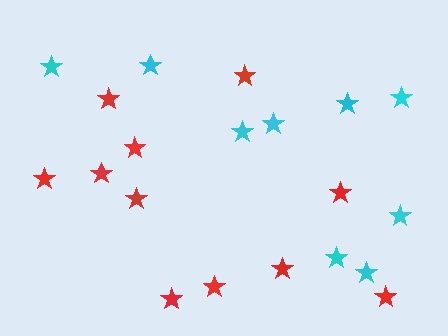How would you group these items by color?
There are 2 groups: one group of red stars (11) and one group of cyan stars (9).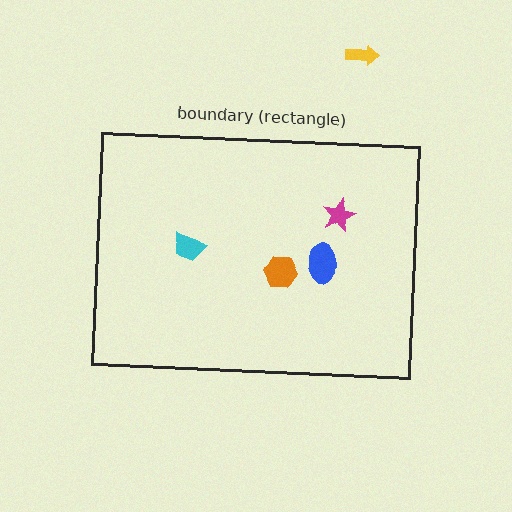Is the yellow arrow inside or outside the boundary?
Outside.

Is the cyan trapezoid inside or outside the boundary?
Inside.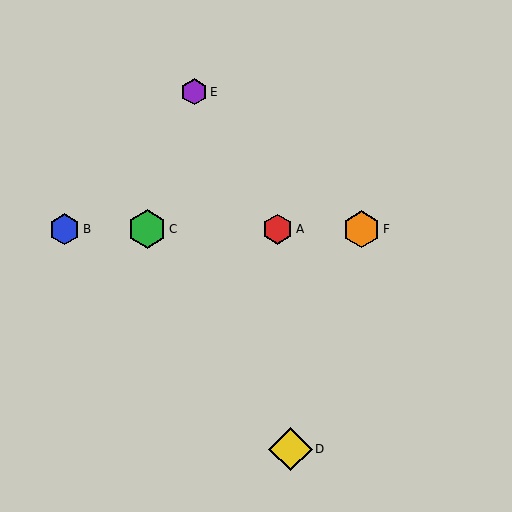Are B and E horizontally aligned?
No, B is at y≈229 and E is at y≈92.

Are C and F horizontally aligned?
Yes, both are at y≈229.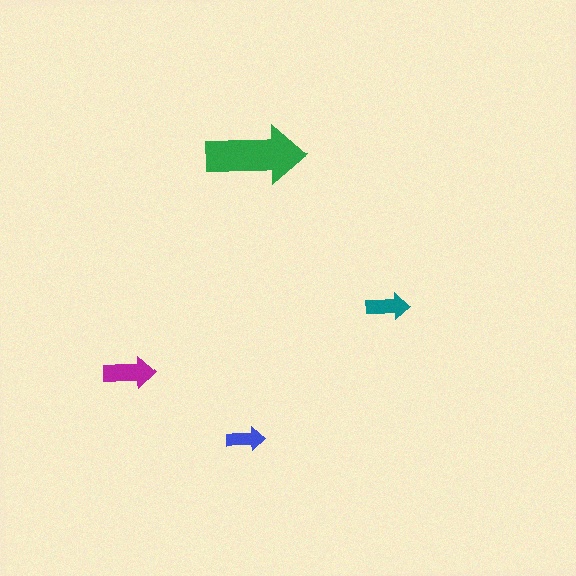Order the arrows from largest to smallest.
the green one, the magenta one, the teal one, the blue one.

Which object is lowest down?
The blue arrow is bottommost.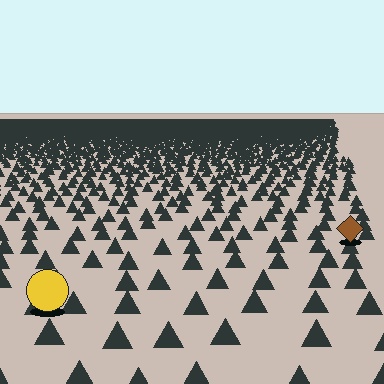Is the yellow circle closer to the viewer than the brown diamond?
Yes. The yellow circle is closer — you can tell from the texture gradient: the ground texture is coarser near it.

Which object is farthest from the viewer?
The brown diamond is farthest from the viewer. It appears smaller and the ground texture around it is denser.